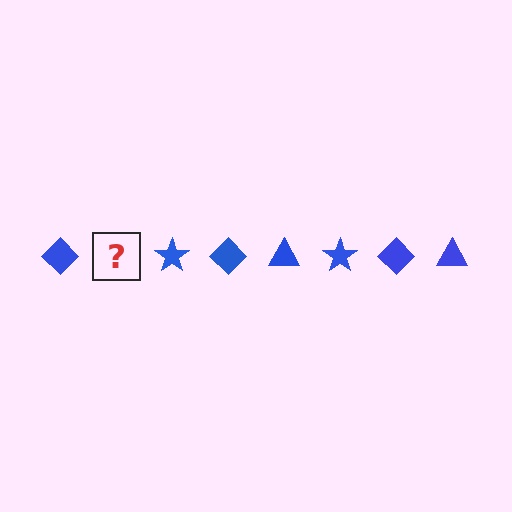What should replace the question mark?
The question mark should be replaced with a blue triangle.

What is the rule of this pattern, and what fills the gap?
The rule is that the pattern cycles through diamond, triangle, star shapes in blue. The gap should be filled with a blue triangle.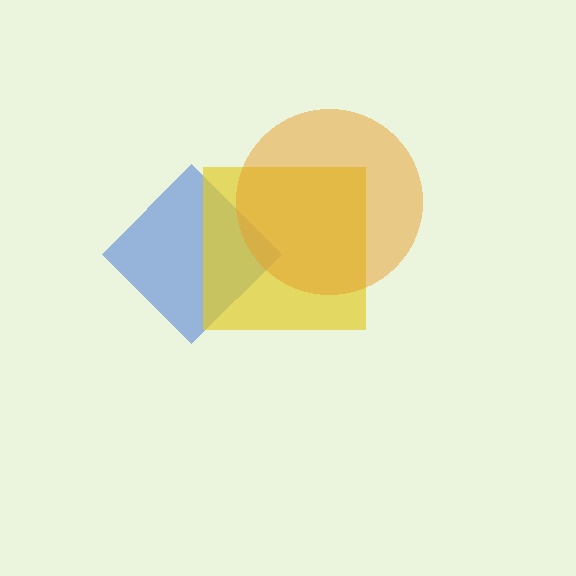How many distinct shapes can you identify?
There are 3 distinct shapes: a blue diamond, a yellow square, an orange circle.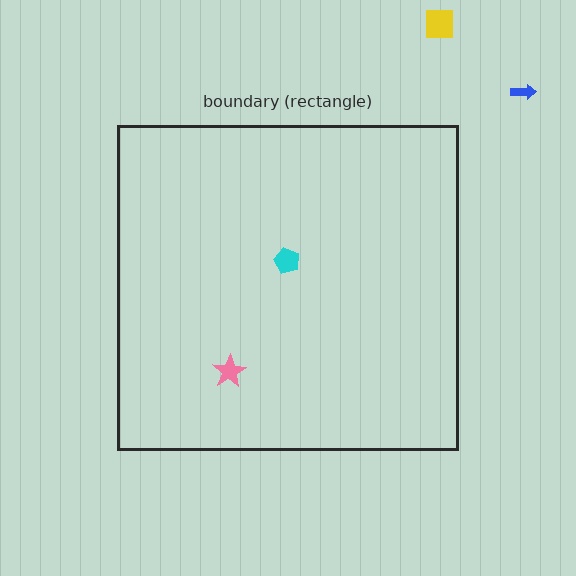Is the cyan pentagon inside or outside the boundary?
Inside.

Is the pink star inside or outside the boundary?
Inside.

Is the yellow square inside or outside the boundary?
Outside.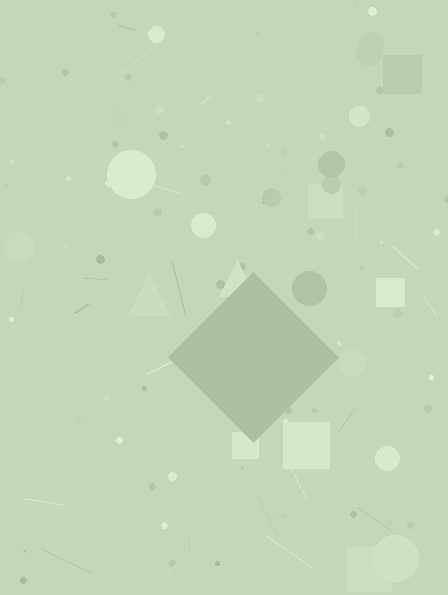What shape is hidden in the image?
A diamond is hidden in the image.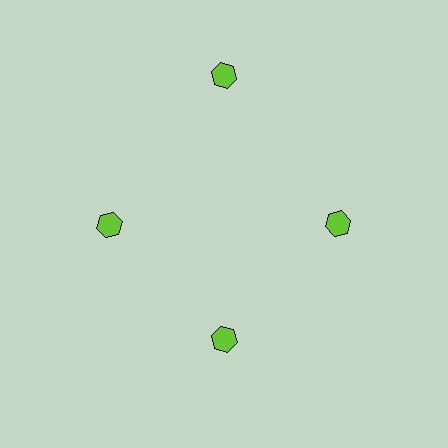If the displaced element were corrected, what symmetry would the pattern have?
It would have 4-fold rotational symmetry — the pattern would map onto itself every 90 degrees.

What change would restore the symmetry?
The symmetry would be restored by moving it inward, back onto the ring so that all 4 hexagons sit at equal angles and equal distance from the center.